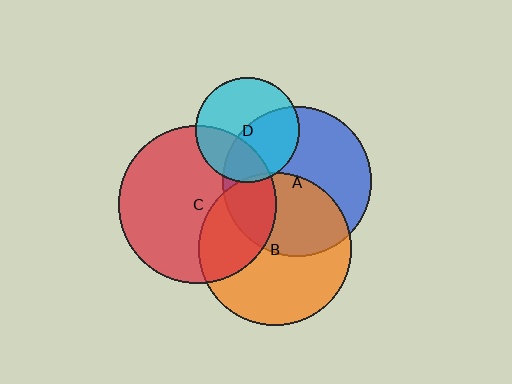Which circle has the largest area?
Circle C (red).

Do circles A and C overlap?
Yes.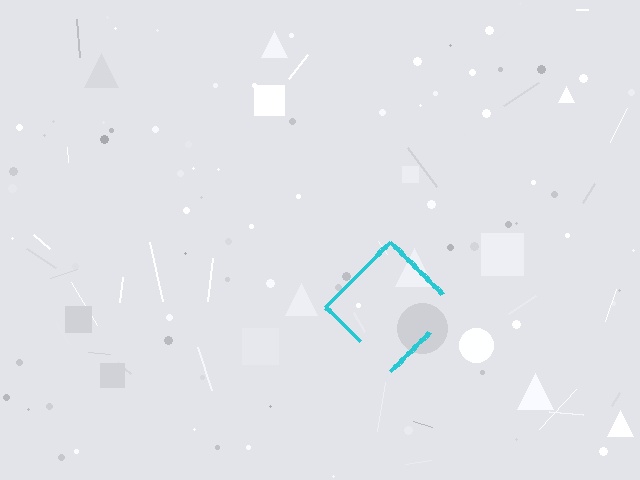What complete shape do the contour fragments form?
The contour fragments form a diamond.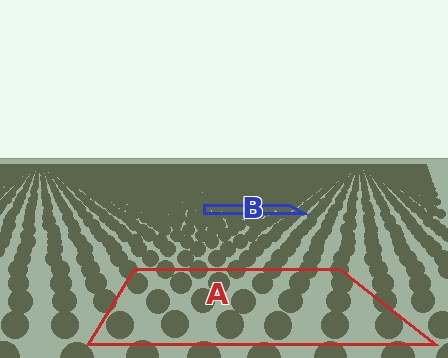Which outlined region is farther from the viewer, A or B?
Region B is farther from the viewer — the texture elements inside it appear smaller and more densely packed.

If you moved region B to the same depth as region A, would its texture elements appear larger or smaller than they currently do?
They would appear larger. At a closer depth, the same texture elements are projected at a bigger on-screen size.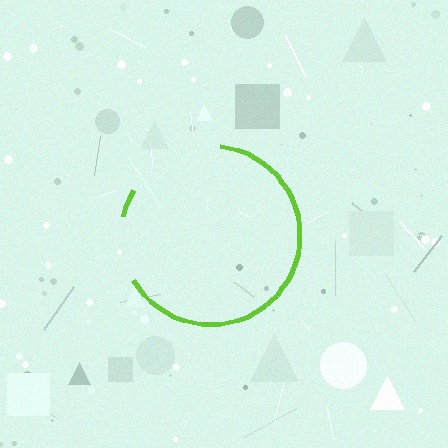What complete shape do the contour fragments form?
The contour fragments form a circle.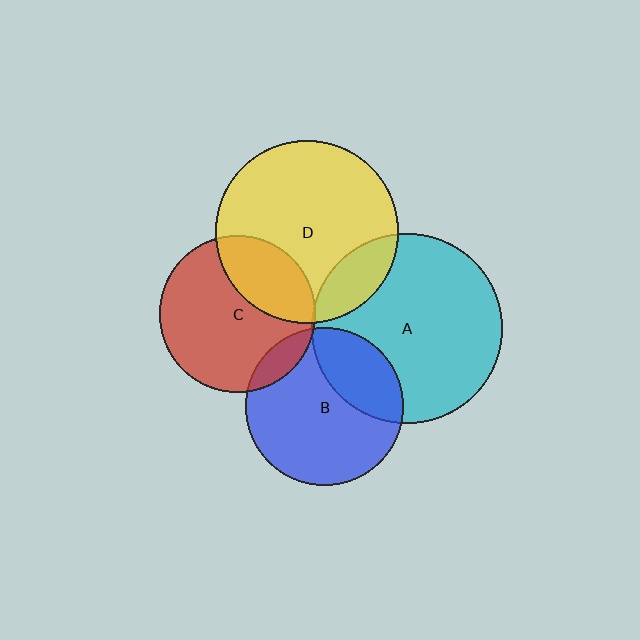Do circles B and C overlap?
Yes.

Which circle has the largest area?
Circle A (cyan).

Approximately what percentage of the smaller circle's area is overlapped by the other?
Approximately 10%.